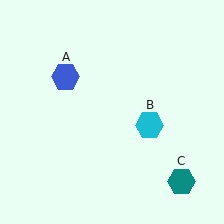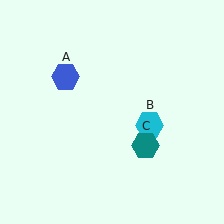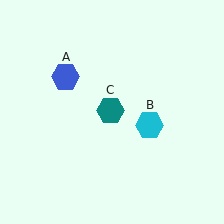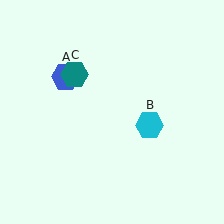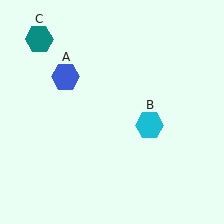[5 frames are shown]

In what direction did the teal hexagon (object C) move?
The teal hexagon (object C) moved up and to the left.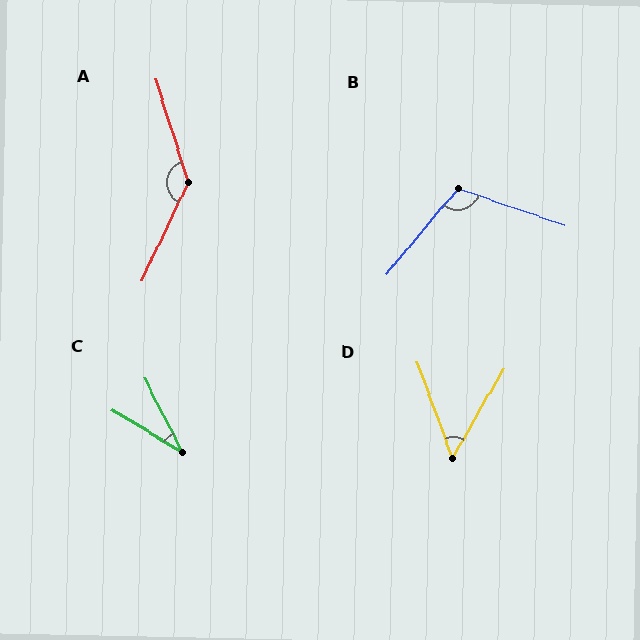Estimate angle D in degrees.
Approximately 50 degrees.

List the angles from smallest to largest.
C (32°), D (50°), B (111°), A (137°).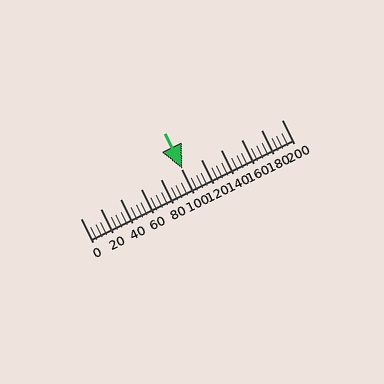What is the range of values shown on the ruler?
The ruler shows values from 0 to 200.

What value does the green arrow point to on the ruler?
The green arrow points to approximately 102.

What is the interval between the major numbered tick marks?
The major tick marks are spaced 20 units apart.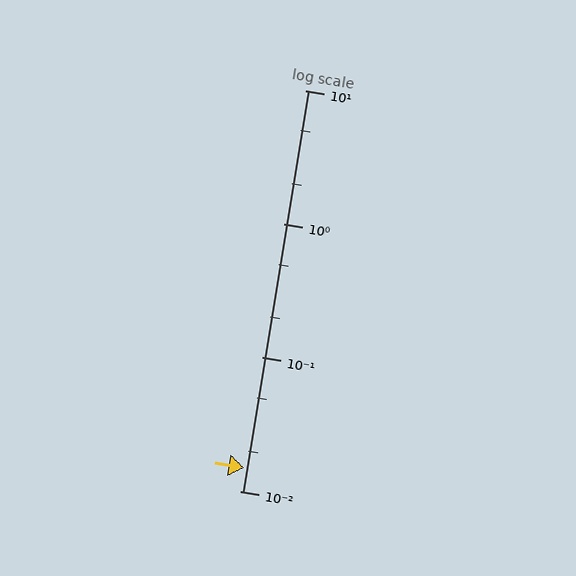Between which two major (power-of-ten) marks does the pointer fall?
The pointer is between 0.01 and 0.1.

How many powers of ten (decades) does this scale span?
The scale spans 3 decades, from 0.01 to 10.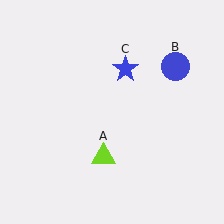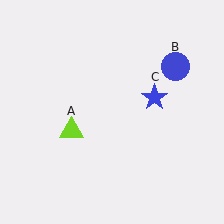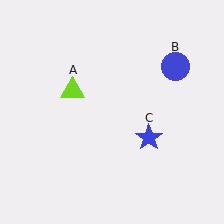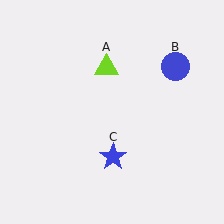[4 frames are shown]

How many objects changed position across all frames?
2 objects changed position: lime triangle (object A), blue star (object C).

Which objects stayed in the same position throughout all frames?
Blue circle (object B) remained stationary.